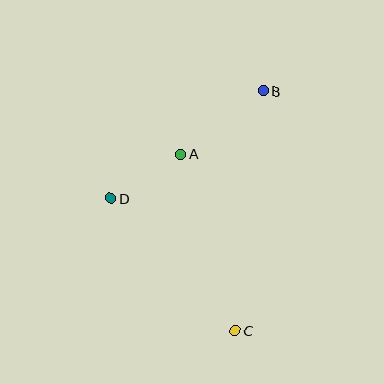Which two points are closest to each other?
Points A and D are closest to each other.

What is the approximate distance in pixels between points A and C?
The distance between A and C is approximately 185 pixels.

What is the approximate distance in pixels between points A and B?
The distance between A and B is approximately 104 pixels.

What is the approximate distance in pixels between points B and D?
The distance between B and D is approximately 186 pixels.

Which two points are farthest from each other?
Points B and C are farthest from each other.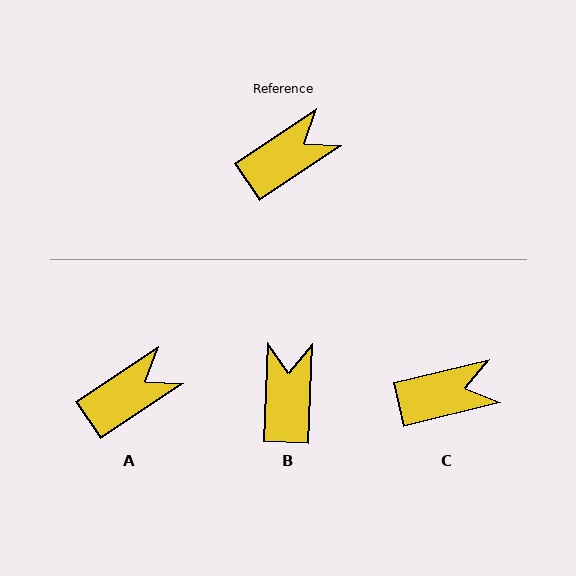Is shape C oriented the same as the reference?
No, it is off by about 20 degrees.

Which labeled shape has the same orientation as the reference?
A.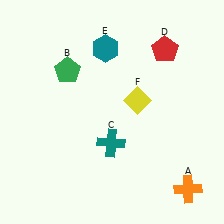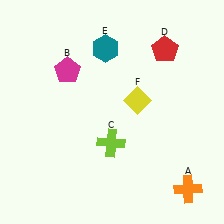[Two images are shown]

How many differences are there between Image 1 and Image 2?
There are 2 differences between the two images.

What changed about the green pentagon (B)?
In Image 1, B is green. In Image 2, it changed to magenta.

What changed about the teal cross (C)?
In Image 1, C is teal. In Image 2, it changed to lime.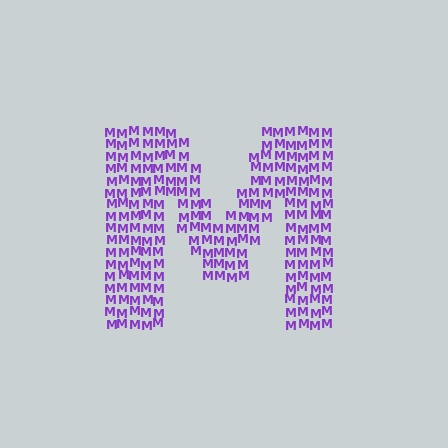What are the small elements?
The small elements are letter M's.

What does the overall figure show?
The overall figure shows the letter M.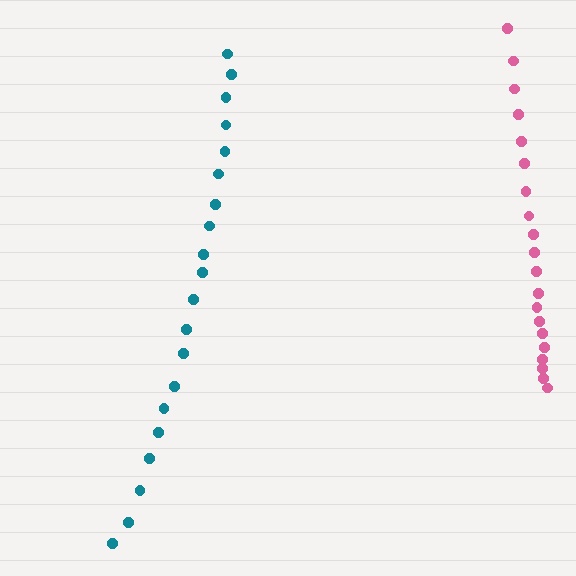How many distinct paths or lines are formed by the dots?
There are 2 distinct paths.